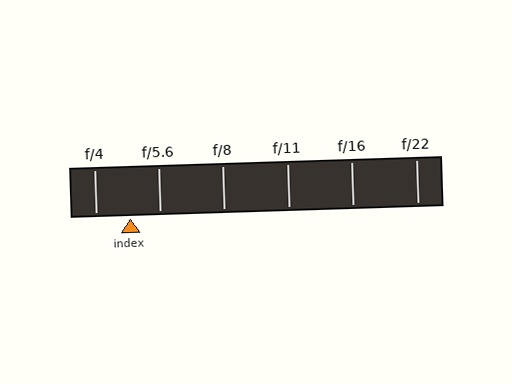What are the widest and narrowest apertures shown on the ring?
The widest aperture shown is f/4 and the narrowest is f/22.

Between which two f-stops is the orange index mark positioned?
The index mark is between f/4 and f/5.6.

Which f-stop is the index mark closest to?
The index mark is closest to f/5.6.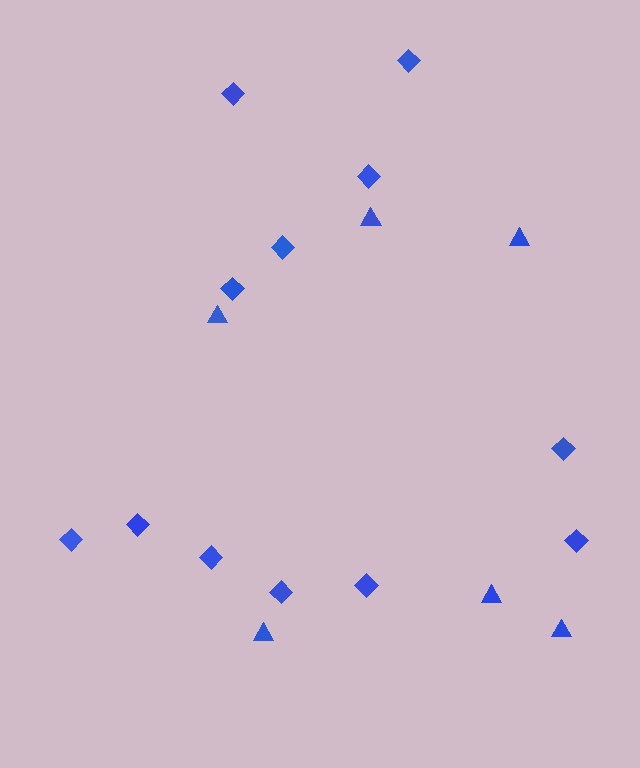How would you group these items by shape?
There are 2 groups: one group of triangles (6) and one group of diamonds (12).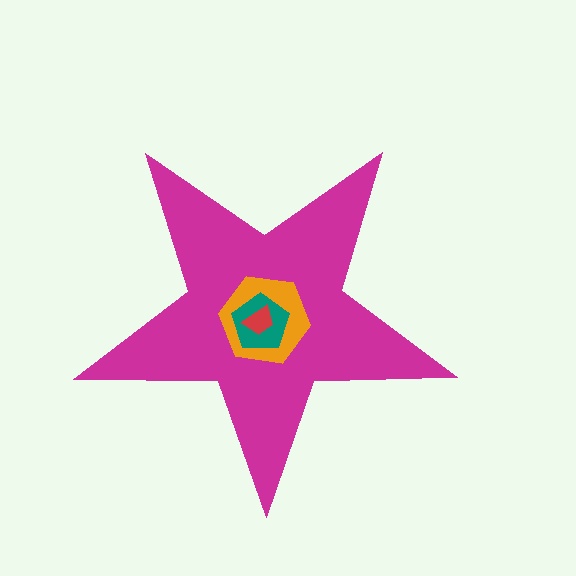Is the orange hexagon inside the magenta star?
Yes.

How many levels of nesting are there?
4.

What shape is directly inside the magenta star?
The orange hexagon.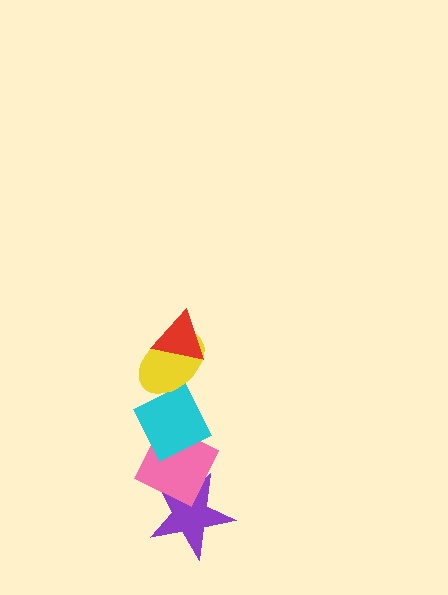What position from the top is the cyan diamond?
The cyan diamond is 3rd from the top.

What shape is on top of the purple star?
The pink diamond is on top of the purple star.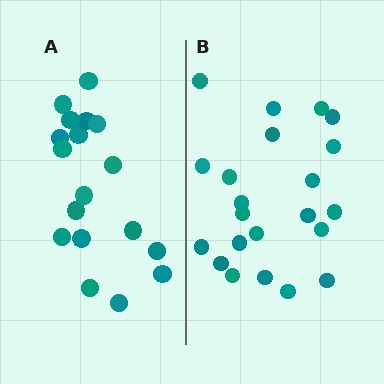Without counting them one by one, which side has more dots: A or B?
Region B (the right region) has more dots.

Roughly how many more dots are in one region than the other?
Region B has about 4 more dots than region A.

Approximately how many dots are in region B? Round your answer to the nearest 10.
About 20 dots. (The exact count is 22, which rounds to 20.)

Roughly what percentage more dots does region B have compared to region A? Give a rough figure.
About 20% more.